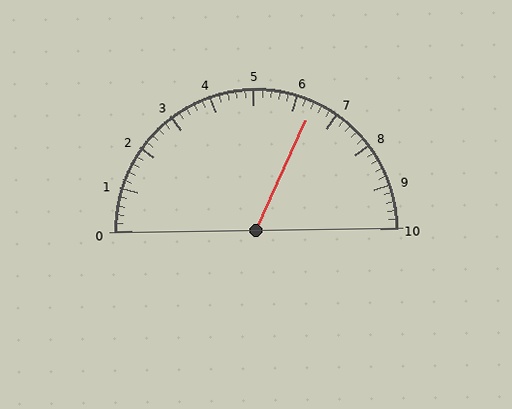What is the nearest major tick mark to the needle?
The nearest major tick mark is 6.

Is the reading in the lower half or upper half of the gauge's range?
The reading is in the upper half of the range (0 to 10).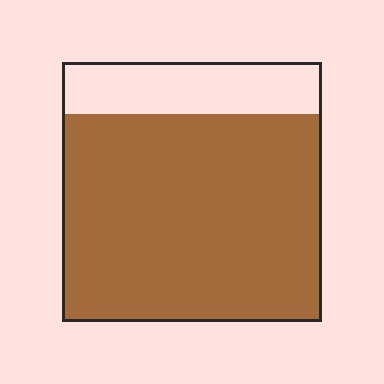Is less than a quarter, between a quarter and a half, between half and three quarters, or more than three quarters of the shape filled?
More than three quarters.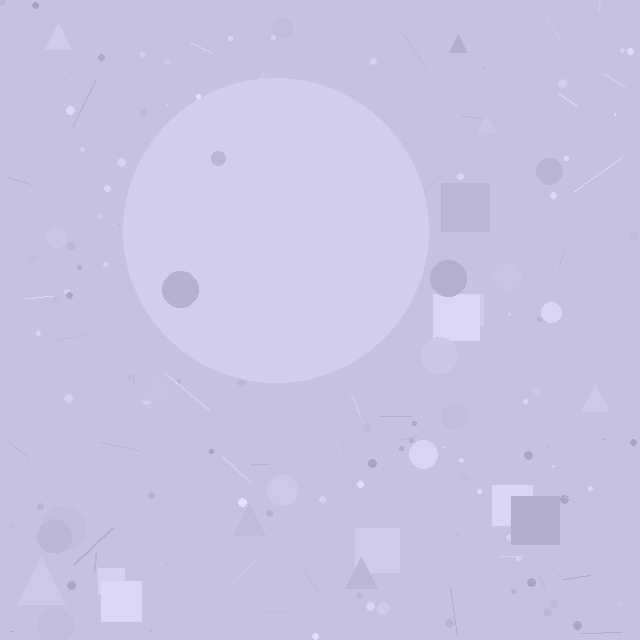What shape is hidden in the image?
A circle is hidden in the image.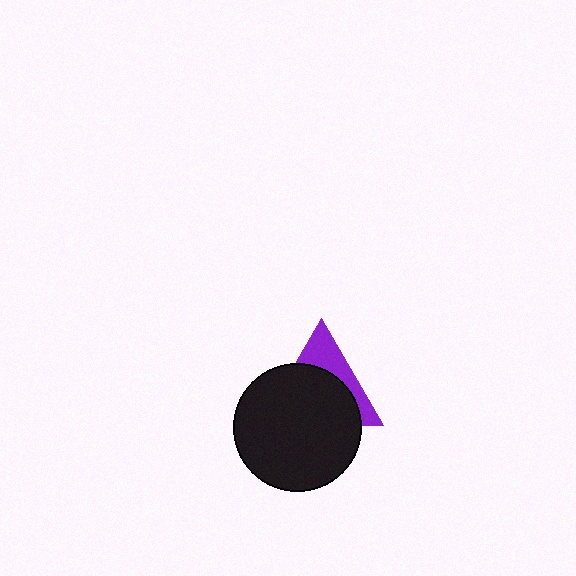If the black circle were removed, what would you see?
You would see the complete purple triangle.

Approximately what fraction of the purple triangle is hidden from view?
Roughly 65% of the purple triangle is hidden behind the black circle.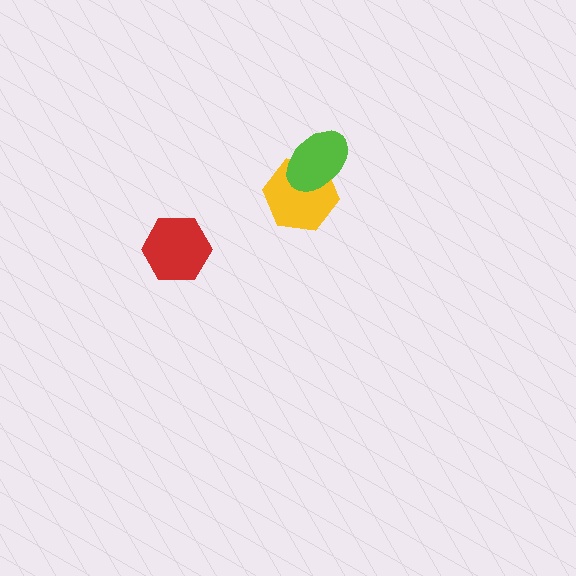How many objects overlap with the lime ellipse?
1 object overlaps with the lime ellipse.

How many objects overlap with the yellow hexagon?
1 object overlaps with the yellow hexagon.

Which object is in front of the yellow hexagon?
The lime ellipse is in front of the yellow hexagon.